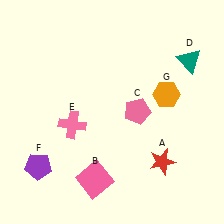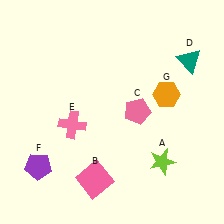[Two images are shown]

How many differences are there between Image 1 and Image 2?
There is 1 difference between the two images.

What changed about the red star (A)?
In Image 1, A is red. In Image 2, it changed to lime.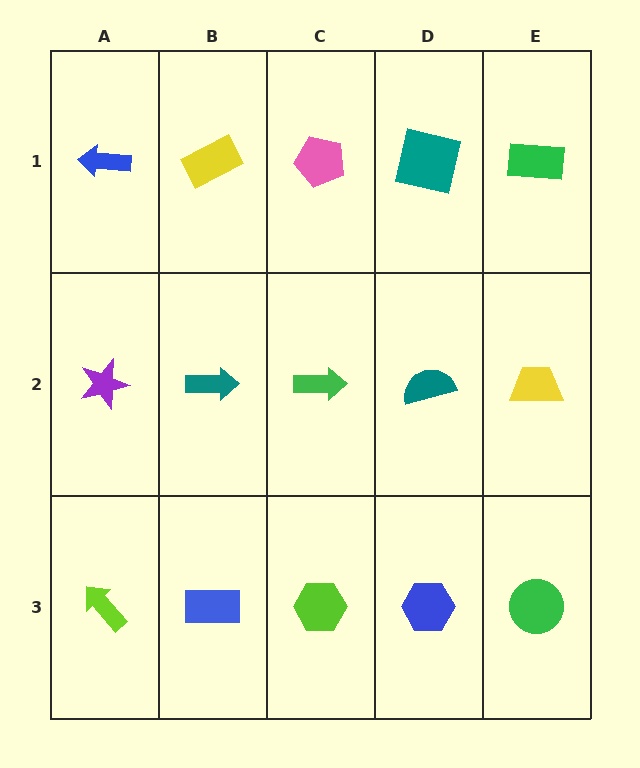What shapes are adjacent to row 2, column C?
A pink pentagon (row 1, column C), a lime hexagon (row 3, column C), a teal arrow (row 2, column B), a teal semicircle (row 2, column D).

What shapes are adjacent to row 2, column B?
A yellow rectangle (row 1, column B), a blue rectangle (row 3, column B), a purple star (row 2, column A), a green arrow (row 2, column C).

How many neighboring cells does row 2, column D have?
4.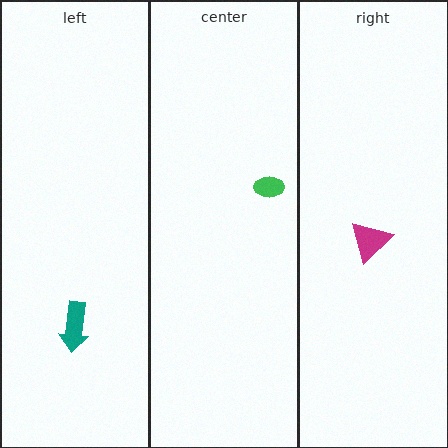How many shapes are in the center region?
1.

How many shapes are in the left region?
1.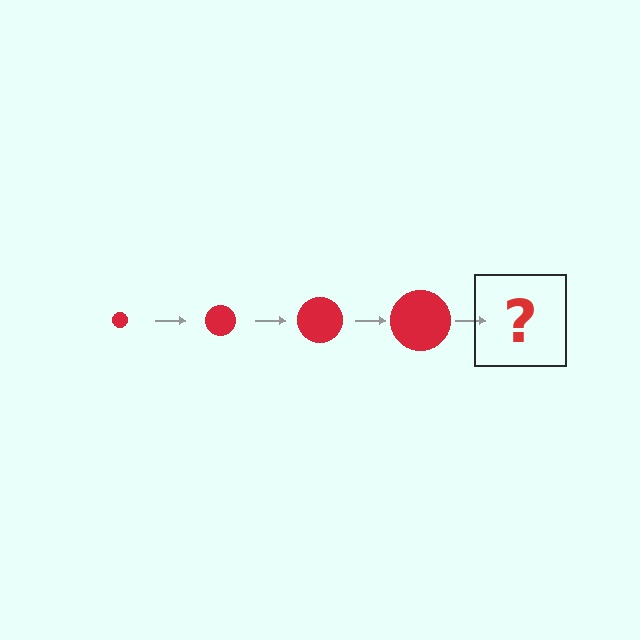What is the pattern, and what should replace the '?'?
The pattern is that the circle gets progressively larger each step. The '?' should be a red circle, larger than the previous one.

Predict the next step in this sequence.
The next step is a red circle, larger than the previous one.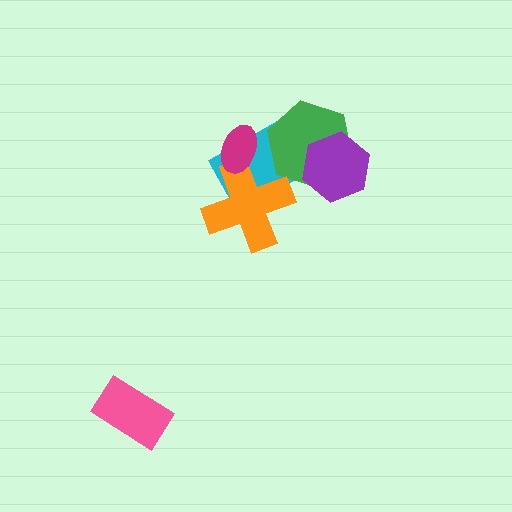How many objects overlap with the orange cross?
2 objects overlap with the orange cross.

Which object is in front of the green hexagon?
The purple hexagon is in front of the green hexagon.